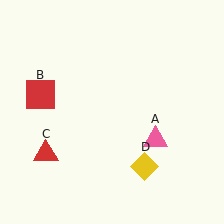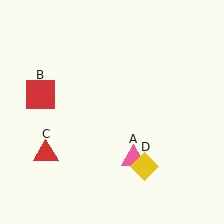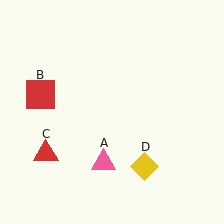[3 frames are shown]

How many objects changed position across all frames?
1 object changed position: pink triangle (object A).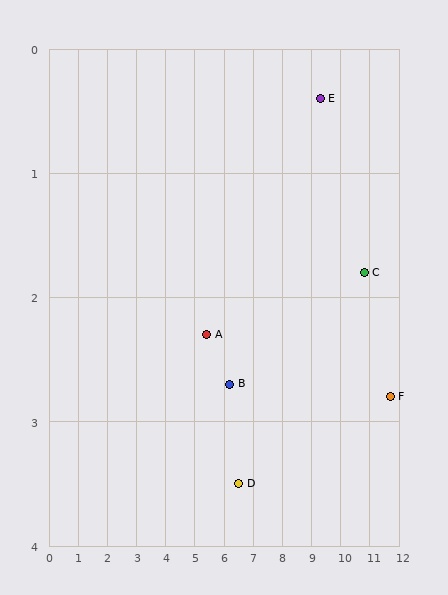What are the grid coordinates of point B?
Point B is at approximately (6.2, 2.7).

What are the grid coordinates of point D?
Point D is at approximately (6.5, 3.5).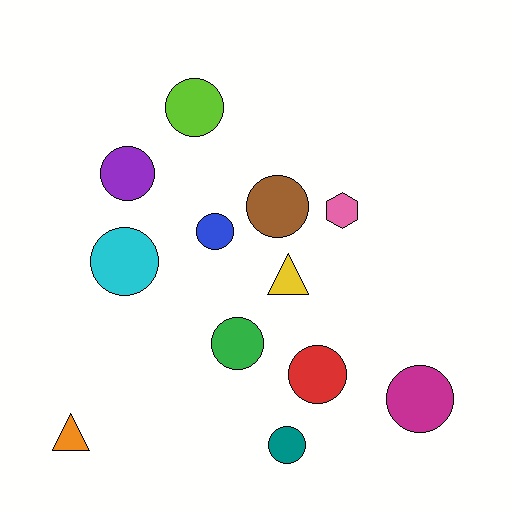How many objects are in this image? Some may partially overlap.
There are 12 objects.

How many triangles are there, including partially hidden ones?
There are 2 triangles.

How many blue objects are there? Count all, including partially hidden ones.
There is 1 blue object.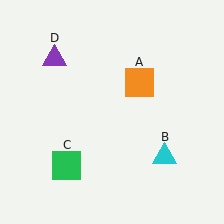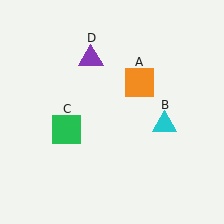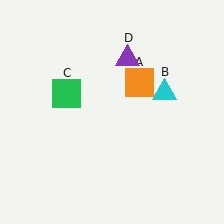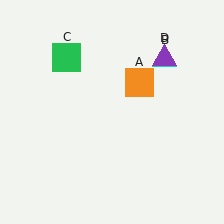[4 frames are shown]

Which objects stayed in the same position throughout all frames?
Orange square (object A) remained stationary.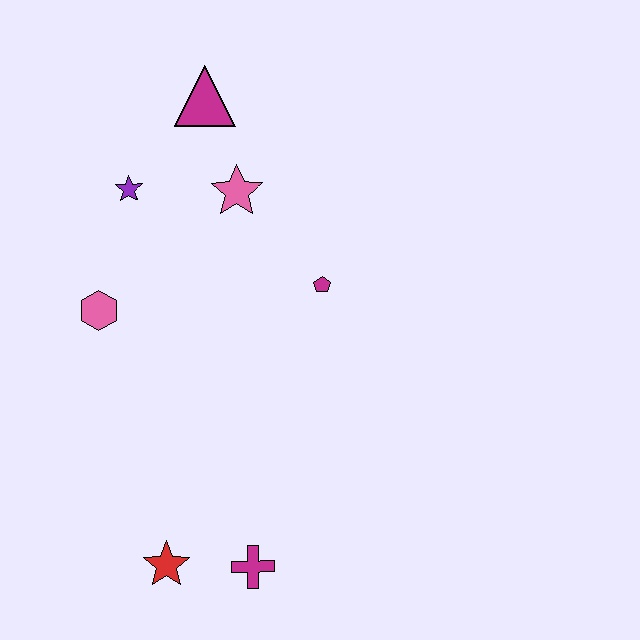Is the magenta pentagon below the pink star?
Yes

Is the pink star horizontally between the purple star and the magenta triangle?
No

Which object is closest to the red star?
The magenta cross is closest to the red star.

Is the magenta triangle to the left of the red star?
No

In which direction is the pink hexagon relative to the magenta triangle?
The pink hexagon is below the magenta triangle.